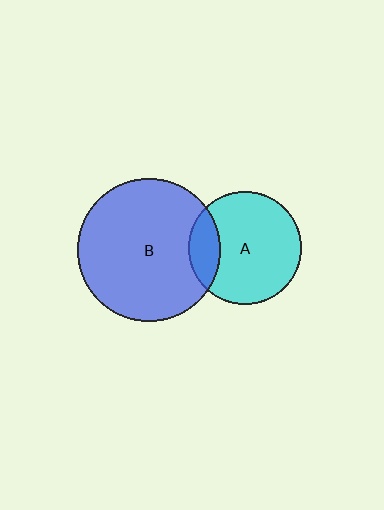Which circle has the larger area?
Circle B (blue).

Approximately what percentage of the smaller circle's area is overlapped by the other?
Approximately 20%.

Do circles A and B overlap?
Yes.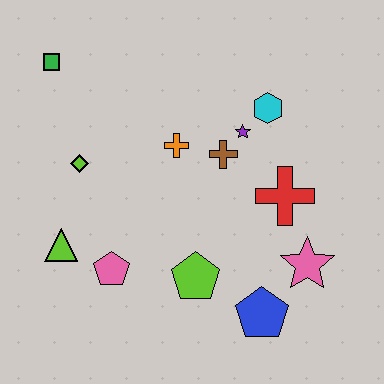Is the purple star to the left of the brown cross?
No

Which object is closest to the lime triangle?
The pink pentagon is closest to the lime triangle.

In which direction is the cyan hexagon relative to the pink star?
The cyan hexagon is above the pink star.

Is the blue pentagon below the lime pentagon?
Yes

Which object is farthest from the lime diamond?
The pink star is farthest from the lime diamond.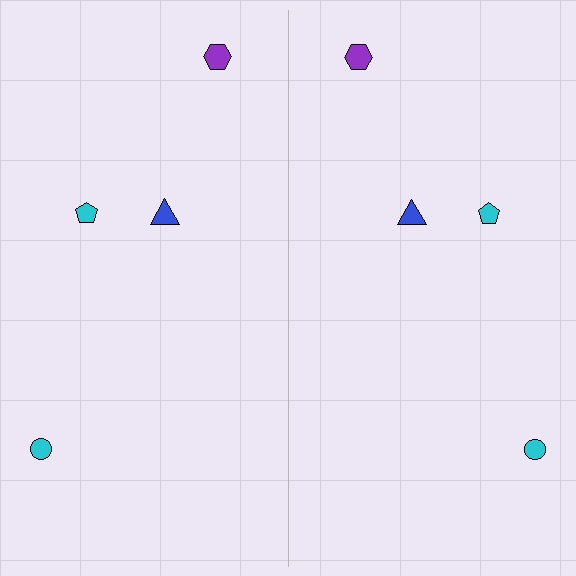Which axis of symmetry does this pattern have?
The pattern has a vertical axis of symmetry running through the center of the image.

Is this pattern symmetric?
Yes, this pattern has bilateral (reflection) symmetry.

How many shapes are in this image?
There are 8 shapes in this image.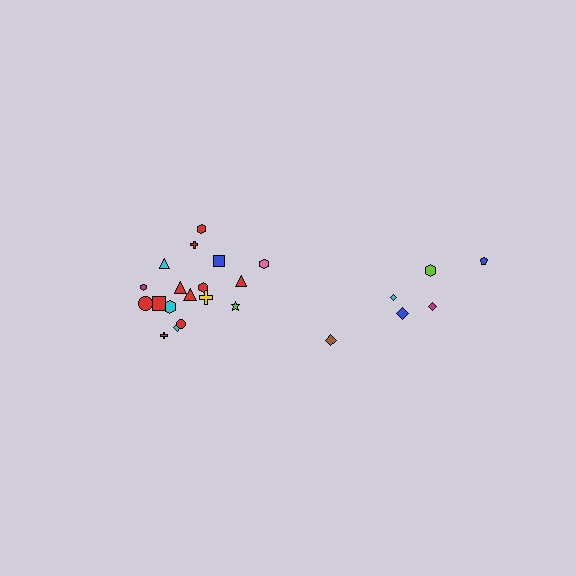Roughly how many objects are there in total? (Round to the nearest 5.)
Roughly 25 objects in total.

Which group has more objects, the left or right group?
The left group.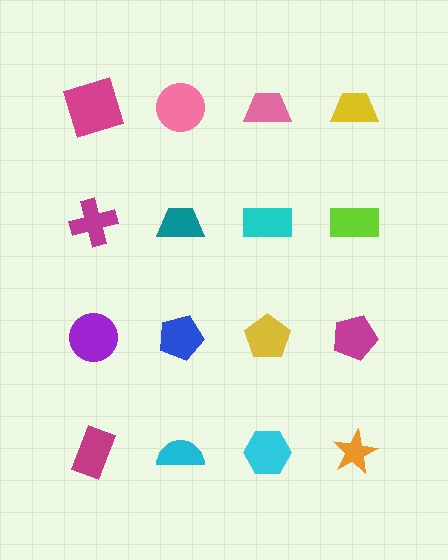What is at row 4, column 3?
A cyan hexagon.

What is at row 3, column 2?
A blue pentagon.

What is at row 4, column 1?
A magenta rectangle.